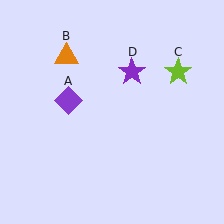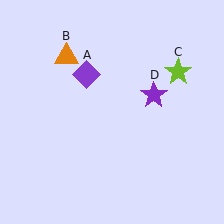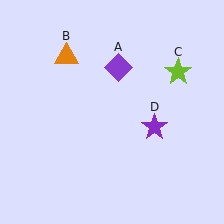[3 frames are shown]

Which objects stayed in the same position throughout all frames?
Orange triangle (object B) and lime star (object C) remained stationary.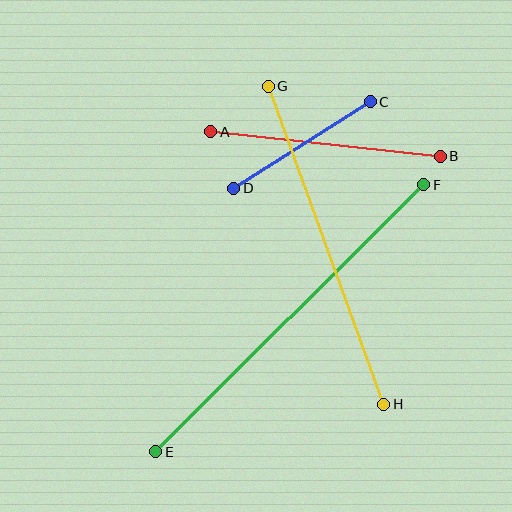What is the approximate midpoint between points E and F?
The midpoint is at approximately (290, 318) pixels.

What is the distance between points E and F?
The distance is approximately 378 pixels.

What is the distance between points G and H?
The distance is approximately 338 pixels.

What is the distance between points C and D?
The distance is approximately 162 pixels.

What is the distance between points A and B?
The distance is approximately 231 pixels.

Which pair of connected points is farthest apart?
Points E and F are farthest apart.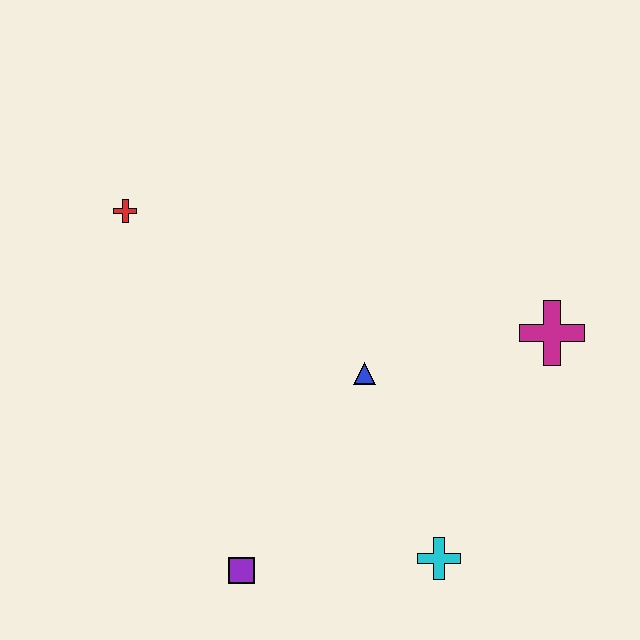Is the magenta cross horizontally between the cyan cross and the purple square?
No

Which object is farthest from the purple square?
The magenta cross is farthest from the purple square.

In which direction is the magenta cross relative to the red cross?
The magenta cross is to the right of the red cross.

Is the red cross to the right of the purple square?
No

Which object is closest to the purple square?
The cyan cross is closest to the purple square.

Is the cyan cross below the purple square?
No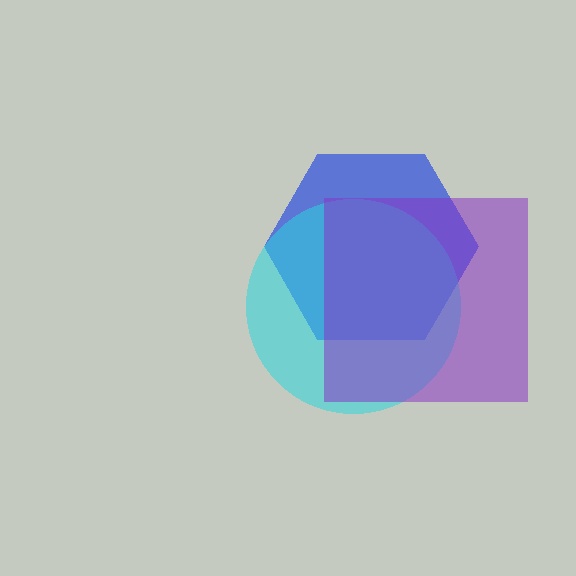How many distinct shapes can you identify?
There are 3 distinct shapes: a blue hexagon, a cyan circle, a purple square.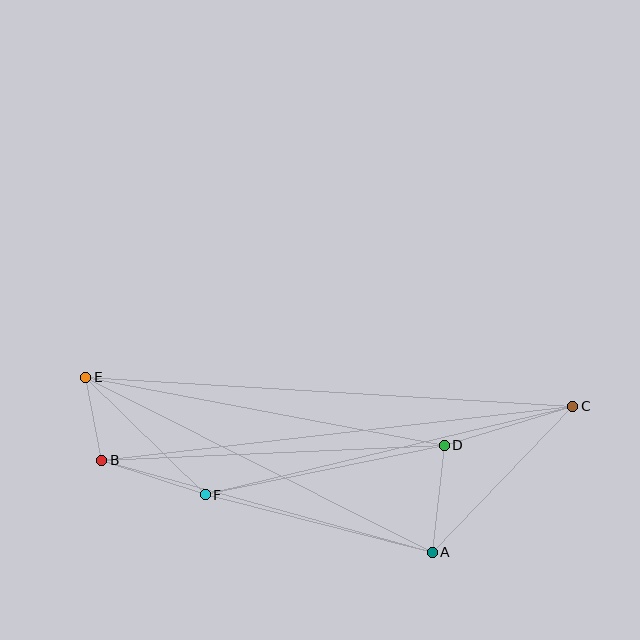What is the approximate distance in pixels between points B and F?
The distance between B and F is approximately 109 pixels.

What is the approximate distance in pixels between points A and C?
The distance between A and C is approximately 203 pixels.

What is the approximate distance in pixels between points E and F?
The distance between E and F is approximately 167 pixels.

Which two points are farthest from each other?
Points C and E are farthest from each other.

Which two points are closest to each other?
Points B and E are closest to each other.